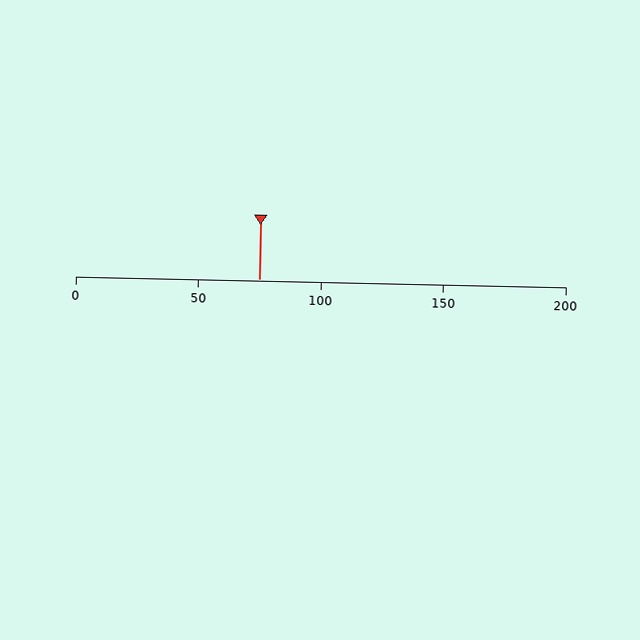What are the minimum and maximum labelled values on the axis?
The axis runs from 0 to 200.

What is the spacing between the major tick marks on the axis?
The major ticks are spaced 50 apart.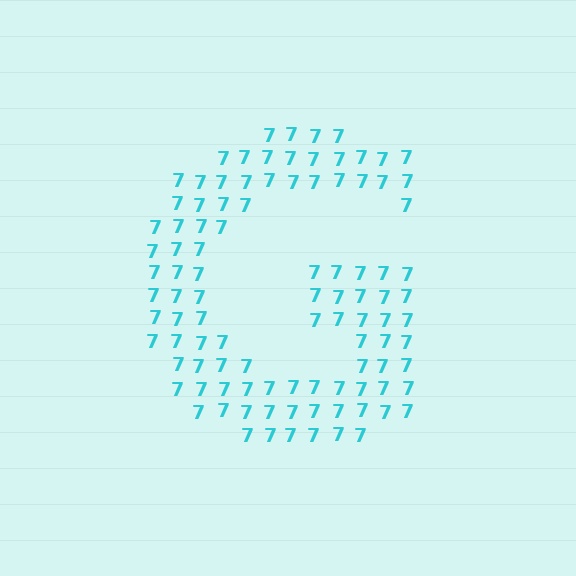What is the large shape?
The large shape is the letter G.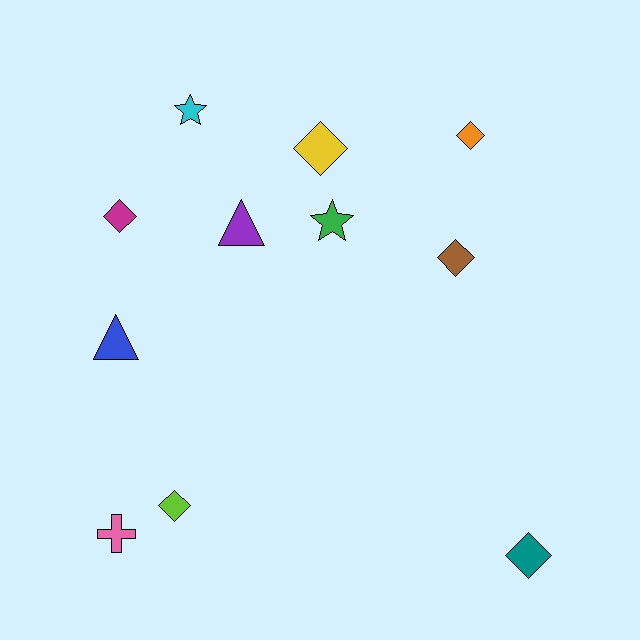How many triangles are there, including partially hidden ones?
There are 2 triangles.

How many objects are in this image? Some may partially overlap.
There are 11 objects.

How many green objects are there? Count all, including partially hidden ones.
There is 1 green object.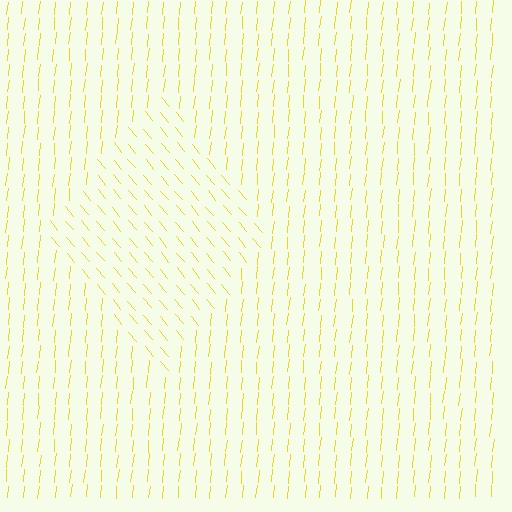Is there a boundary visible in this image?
Yes, there is a texture boundary formed by a change in line orientation.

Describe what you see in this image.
The image is filled with small yellow line segments. A diamond region in the image has lines oriented differently from the surrounding lines, creating a visible texture boundary.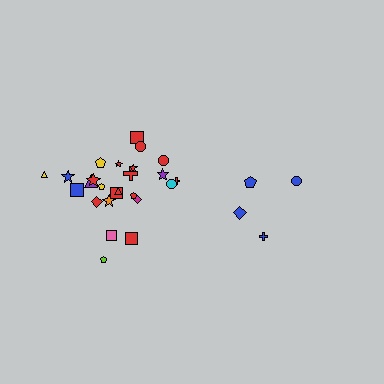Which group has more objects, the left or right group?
The left group.